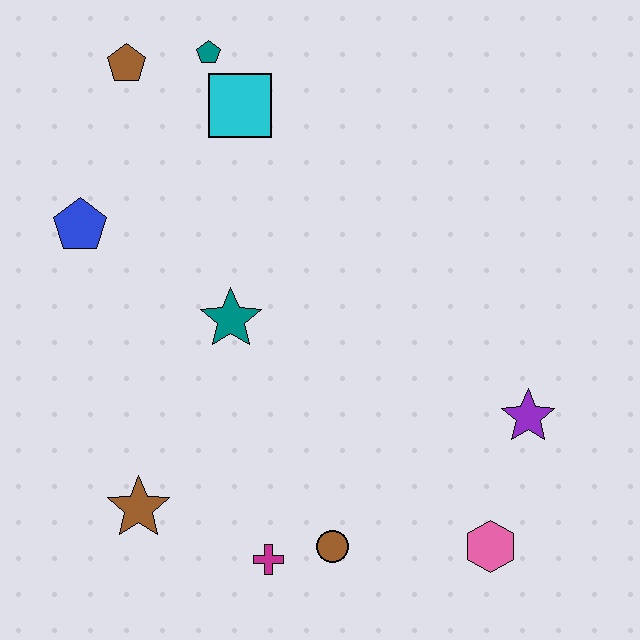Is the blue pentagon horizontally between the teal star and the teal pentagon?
No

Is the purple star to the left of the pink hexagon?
No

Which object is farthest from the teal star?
The pink hexagon is farthest from the teal star.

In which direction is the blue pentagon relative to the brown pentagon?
The blue pentagon is below the brown pentagon.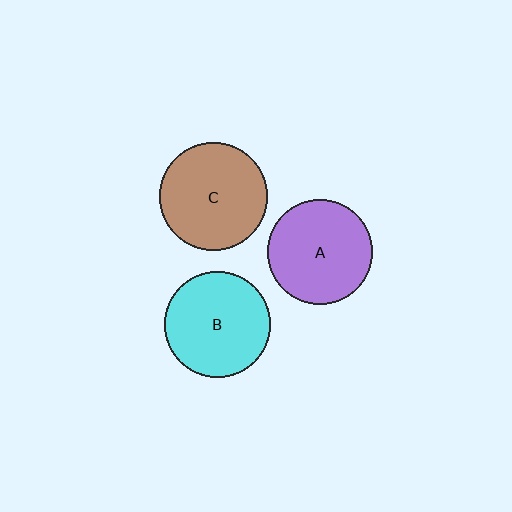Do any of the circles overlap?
No, none of the circles overlap.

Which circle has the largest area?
Circle C (brown).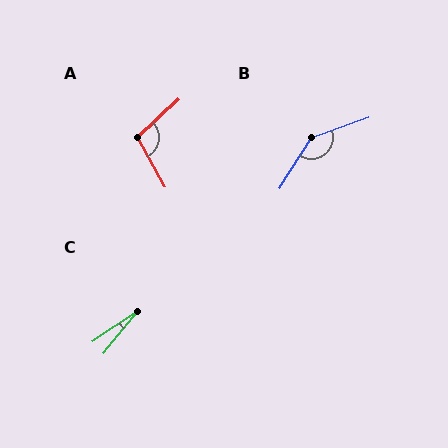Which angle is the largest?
B, at approximately 142 degrees.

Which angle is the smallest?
C, at approximately 17 degrees.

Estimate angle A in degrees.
Approximately 105 degrees.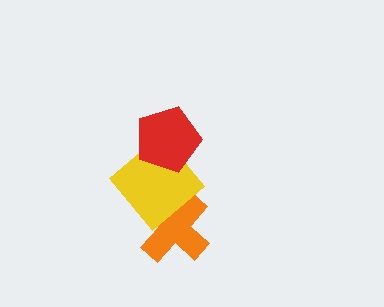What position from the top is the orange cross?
The orange cross is 3rd from the top.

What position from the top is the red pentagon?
The red pentagon is 1st from the top.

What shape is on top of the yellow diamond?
The red pentagon is on top of the yellow diamond.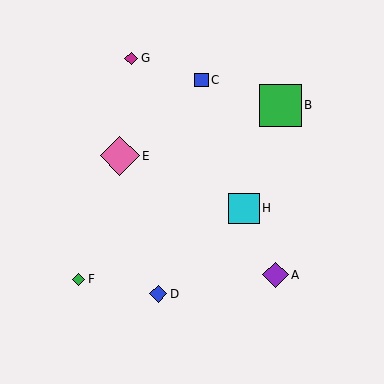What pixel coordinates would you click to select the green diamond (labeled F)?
Click at (79, 279) to select the green diamond F.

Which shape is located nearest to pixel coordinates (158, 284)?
The blue diamond (labeled D) at (158, 294) is nearest to that location.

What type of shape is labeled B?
Shape B is a green square.